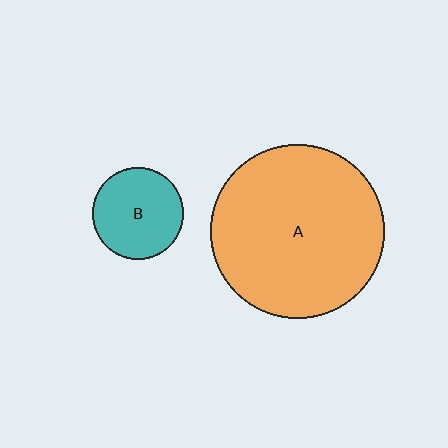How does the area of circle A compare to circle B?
Approximately 3.6 times.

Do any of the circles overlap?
No, none of the circles overlap.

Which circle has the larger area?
Circle A (orange).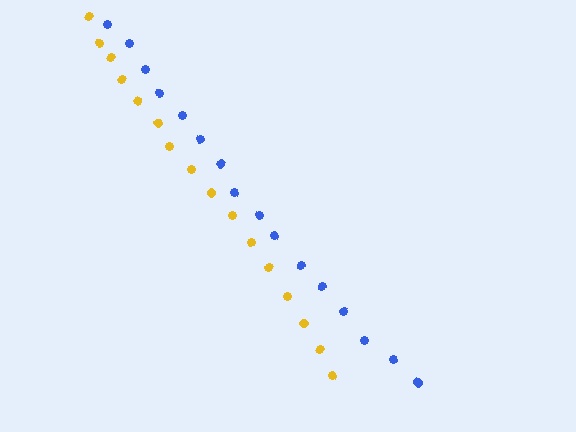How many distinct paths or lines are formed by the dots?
There are 2 distinct paths.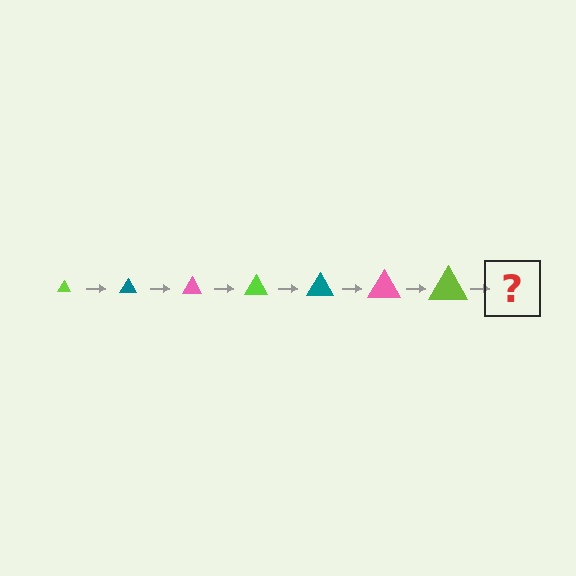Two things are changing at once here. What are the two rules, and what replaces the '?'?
The two rules are that the triangle grows larger each step and the color cycles through lime, teal, and pink. The '?' should be a teal triangle, larger than the previous one.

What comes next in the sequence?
The next element should be a teal triangle, larger than the previous one.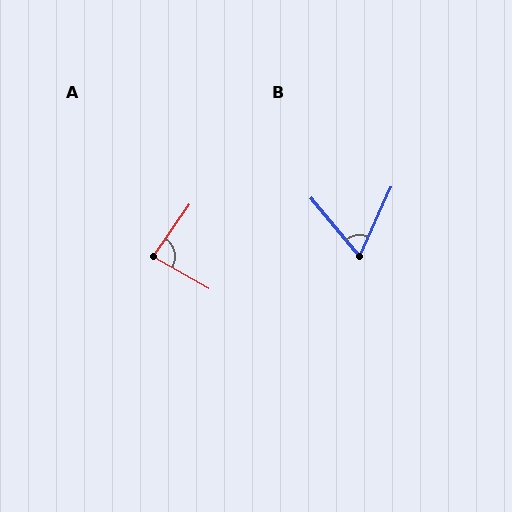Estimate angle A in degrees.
Approximately 85 degrees.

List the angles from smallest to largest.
B (64°), A (85°).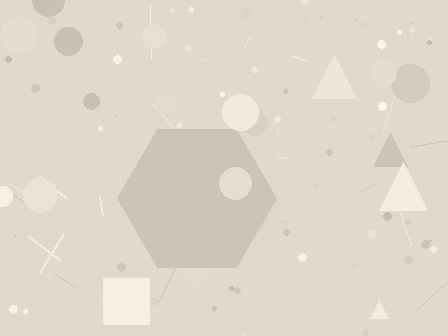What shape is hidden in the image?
A hexagon is hidden in the image.